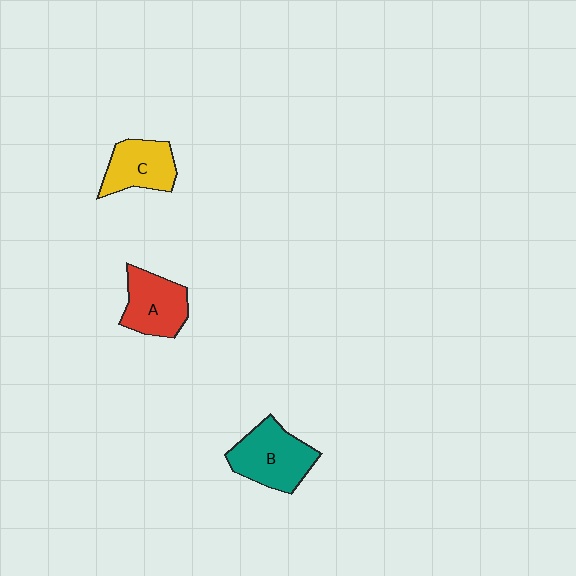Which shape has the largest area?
Shape B (teal).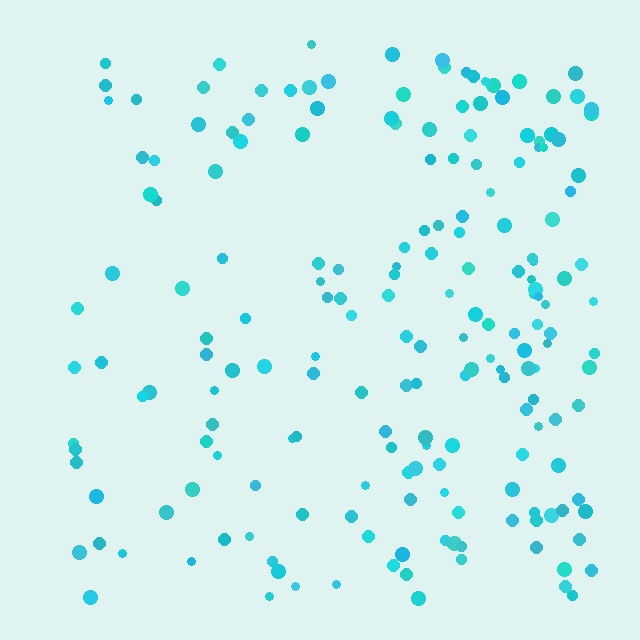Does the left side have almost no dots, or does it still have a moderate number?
Still a moderate number, just noticeably fewer than the right.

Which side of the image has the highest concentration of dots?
The right.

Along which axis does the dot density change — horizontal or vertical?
Horizontal.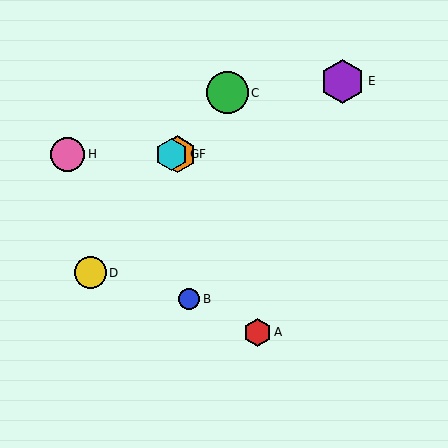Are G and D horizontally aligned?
No, G is at y≈154 and D is at y≈273.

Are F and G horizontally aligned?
Yes, both are at y≈154.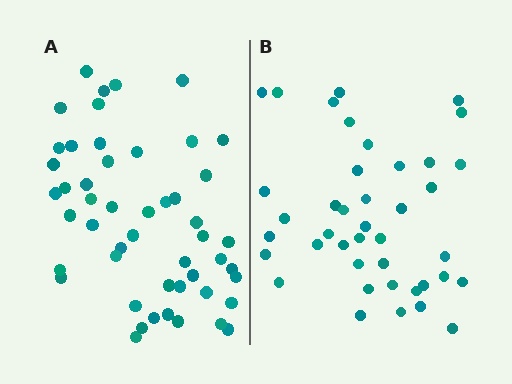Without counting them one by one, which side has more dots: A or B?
Region A (the left region) has more dots.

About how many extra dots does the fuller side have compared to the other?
Region A has roughly 8 or so more dots than region B.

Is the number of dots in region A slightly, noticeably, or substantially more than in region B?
Region A has only slightly more — the two regions are fairly close. The ratio is roughly 1.2 to 1.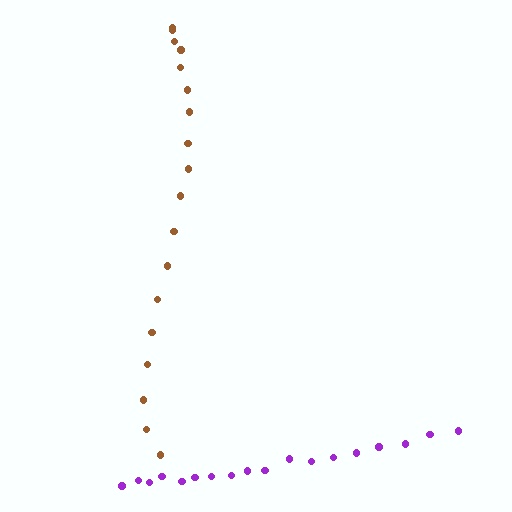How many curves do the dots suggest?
There are 2 distinct paths.